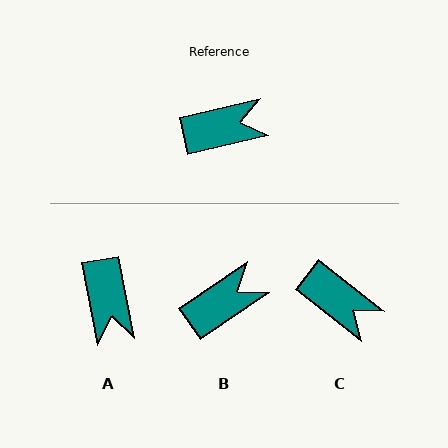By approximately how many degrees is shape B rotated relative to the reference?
Approximately 22 degrees counter-clockwise.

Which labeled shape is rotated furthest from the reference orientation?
A, about 92 degrees away.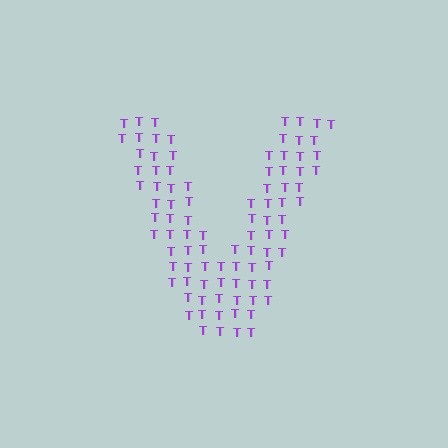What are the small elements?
The small elements are letter T's.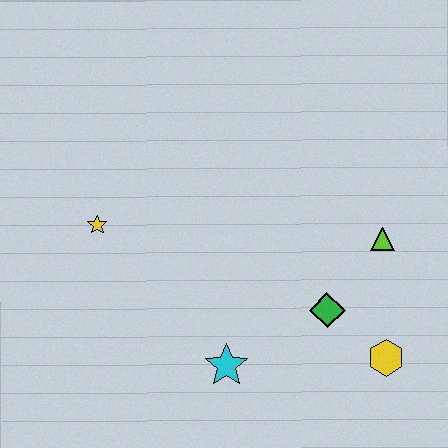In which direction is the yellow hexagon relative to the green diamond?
The yellow hexagon is to the right of the green diamond.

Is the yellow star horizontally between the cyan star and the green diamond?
No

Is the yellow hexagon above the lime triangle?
No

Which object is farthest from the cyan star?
The lime triangle is farthest from the cyan star.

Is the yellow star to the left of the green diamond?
Yes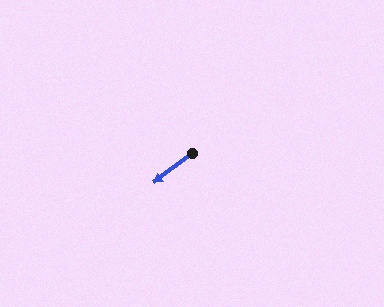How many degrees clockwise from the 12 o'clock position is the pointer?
Approximately 233 degrees.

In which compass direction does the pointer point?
Southwest.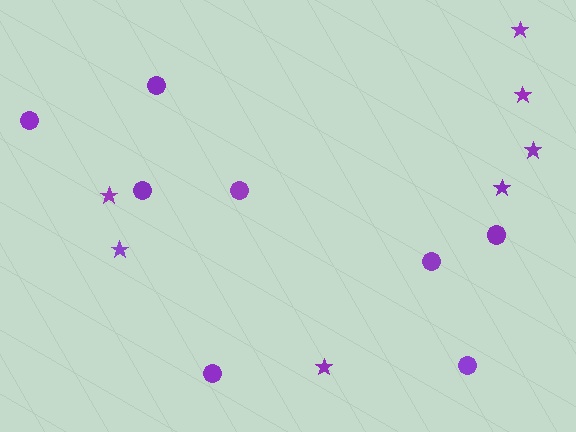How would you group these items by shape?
There are 2 groups: one group of stars (7) and one group of circles (8).